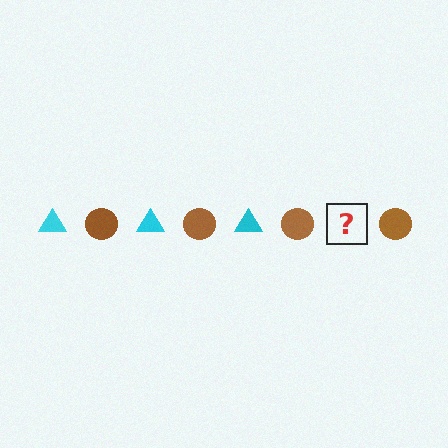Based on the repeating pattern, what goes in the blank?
The blank should be a cyan triangle.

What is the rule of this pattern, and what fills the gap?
The rule is that the pattern alternates between cyan triangle and brown circle. The gap should be filled with a cyan triangle.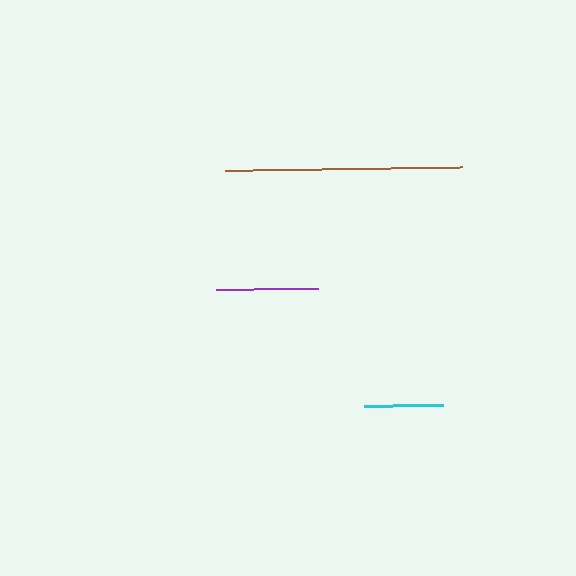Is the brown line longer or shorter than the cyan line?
The brown line is longer than the cyan line.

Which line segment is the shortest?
The cyan line is the shortest at approximately 79 pixels.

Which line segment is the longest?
The brown line is the longest at approximately 237 pixels.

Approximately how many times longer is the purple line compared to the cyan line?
The purple line is approximately 1.3 times the length of the cyan line.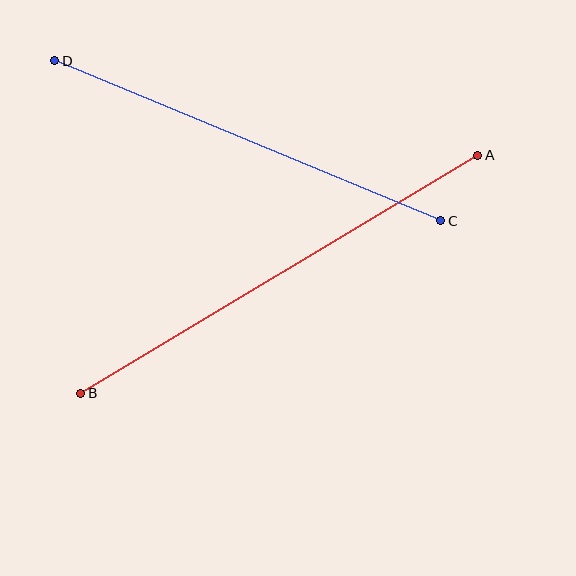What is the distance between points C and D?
The distance is approximately 418 pixels.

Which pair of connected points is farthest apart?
Points A and B are farthest apart.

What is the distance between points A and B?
The distance is approximately 463 pixels.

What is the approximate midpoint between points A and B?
The midpoint is at approximately (279, 274) pixels.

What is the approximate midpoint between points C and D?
The midpoint is at approximately (248, 141) pixels.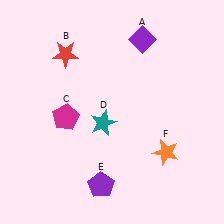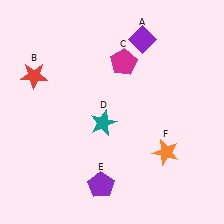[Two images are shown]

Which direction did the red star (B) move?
The red star (B) moved left.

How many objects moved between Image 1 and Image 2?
2 objects moved between the two images.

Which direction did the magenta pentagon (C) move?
The magenta pentagon (C) moved right.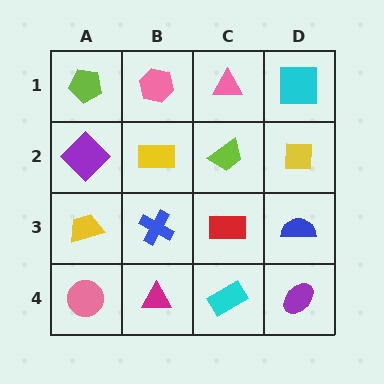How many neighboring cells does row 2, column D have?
3.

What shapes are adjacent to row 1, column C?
A lime trapezoid (row 2, column C), a pink hexagon (row 1, column B), a cyan square (row 1, column D).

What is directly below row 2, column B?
A blue cross.